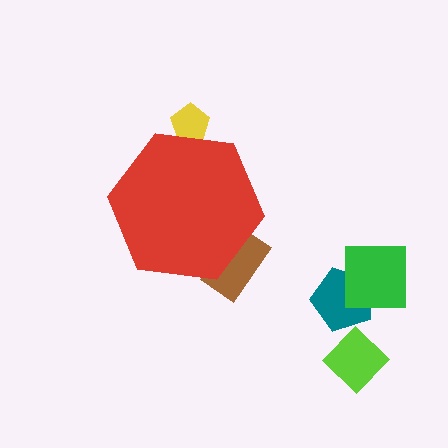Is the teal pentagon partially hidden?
No, the teal pentagon is fully visible.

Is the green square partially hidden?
No, the green square is fully visible.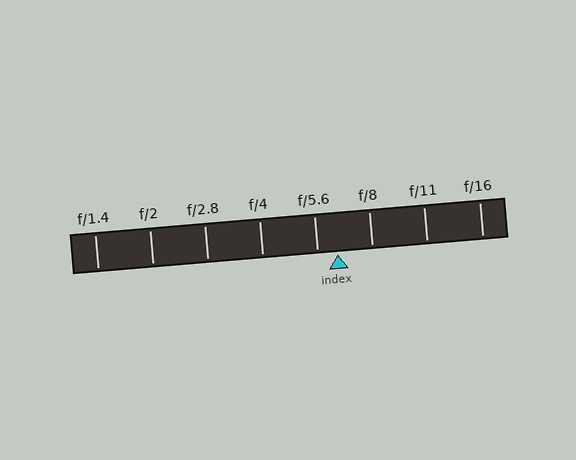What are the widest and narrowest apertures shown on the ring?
The widest aperture shown is f/1.4 and the narrowest is f/16.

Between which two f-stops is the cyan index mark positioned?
The index mark is between f/5.6 and f/8.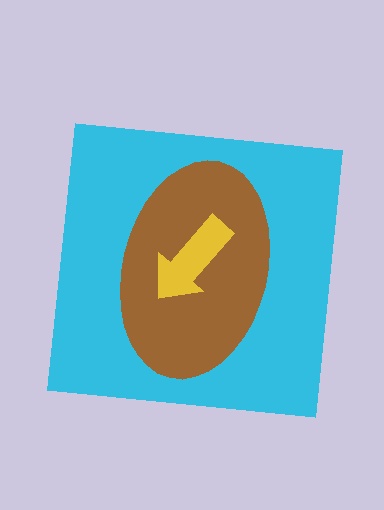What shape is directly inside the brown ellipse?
The yellow arrow.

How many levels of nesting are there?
3.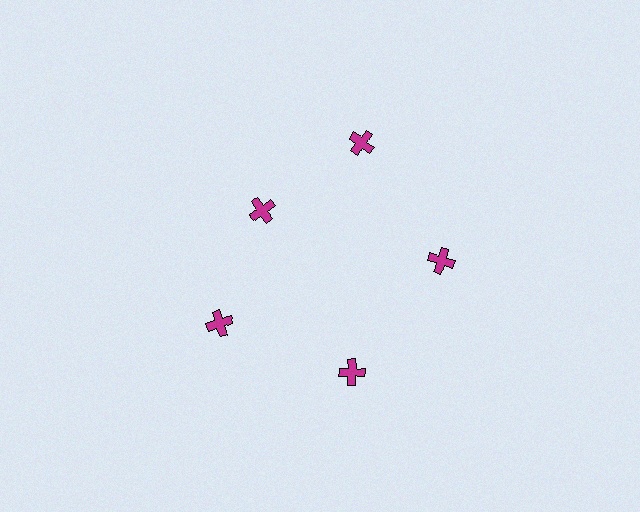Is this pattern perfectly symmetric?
No. The 5 magenta crosses are arranged in a ring, but one element near the 10 o'clock position is pulled inward toward the center, breaking the 5-fold rotational symmetry.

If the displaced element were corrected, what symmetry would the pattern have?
It would have 5-fold rotational symmetry — the pattern would map onto itself every 72 degrees.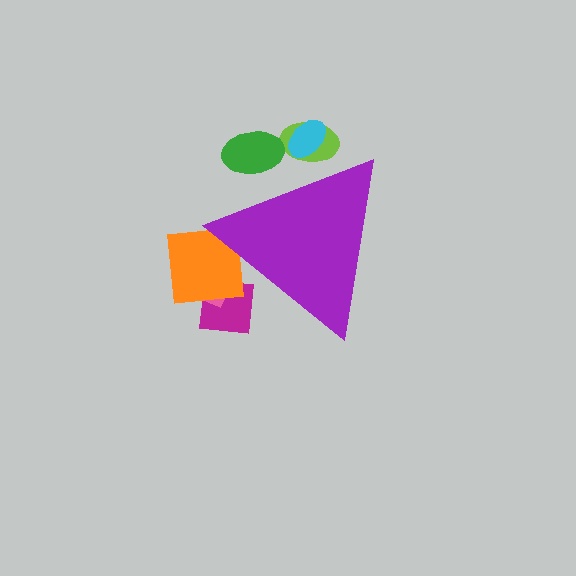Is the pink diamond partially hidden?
Yes, the pink diamond is partially hidden behind the purple triangle.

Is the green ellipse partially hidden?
Yes, the green ellipse is partially hidden behind the purple triangle.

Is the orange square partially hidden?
Yes, the orange square is partially hidden behind the purple triangle.